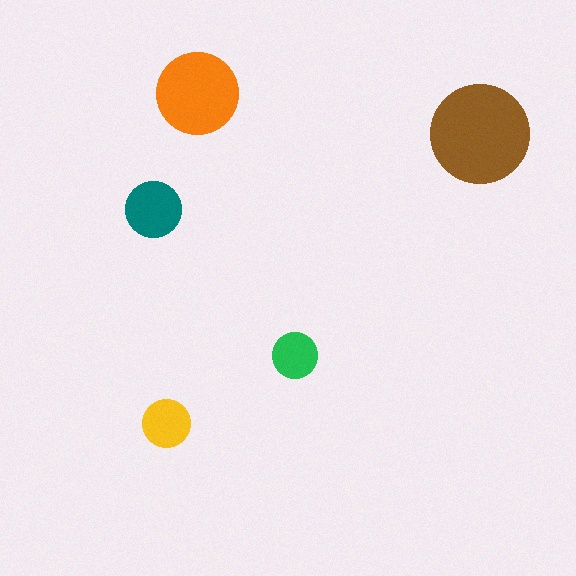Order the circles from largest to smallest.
the brown one, the orange one, the teal one, the yellow one, the green one.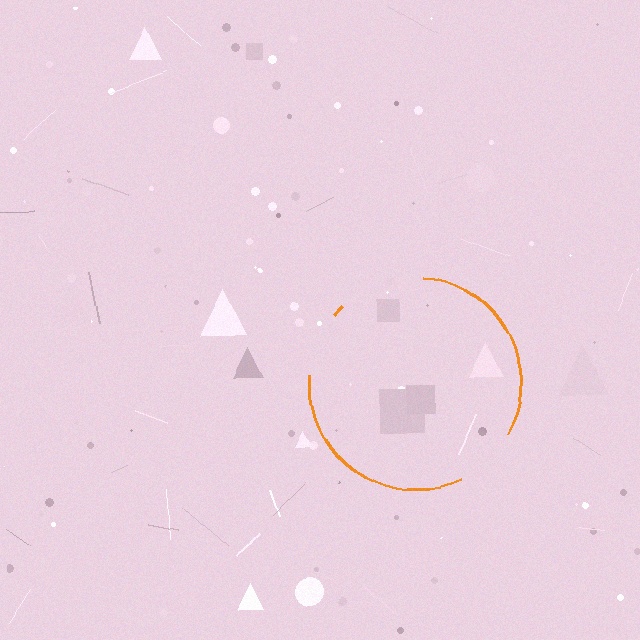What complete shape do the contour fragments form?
The contour fragments form a circle.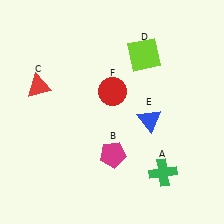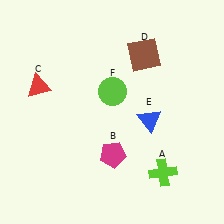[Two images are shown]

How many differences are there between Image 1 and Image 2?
There are 3 differences between the two images.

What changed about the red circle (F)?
In Image 1, F is red. In Image 2, it changed to lime.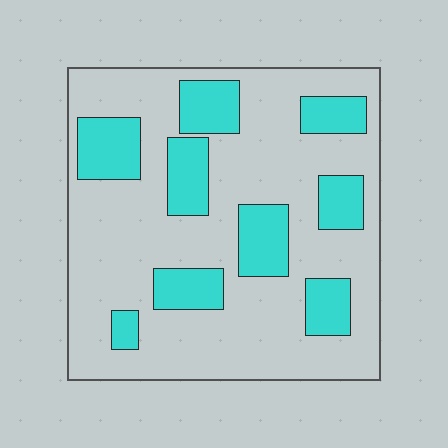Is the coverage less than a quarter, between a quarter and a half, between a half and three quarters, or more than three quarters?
Between a quarter and a half.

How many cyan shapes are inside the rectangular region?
9.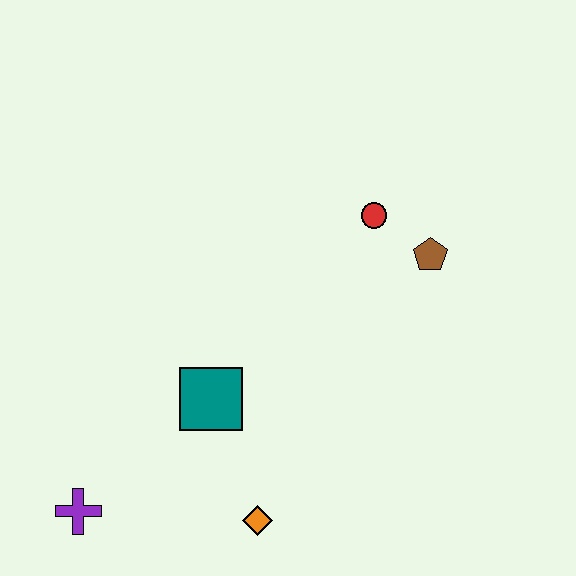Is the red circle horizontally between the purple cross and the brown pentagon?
Yes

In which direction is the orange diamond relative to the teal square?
The orange diamond is below the teal square.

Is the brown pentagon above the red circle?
No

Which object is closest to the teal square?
The orange diamond is closest to the teal square.